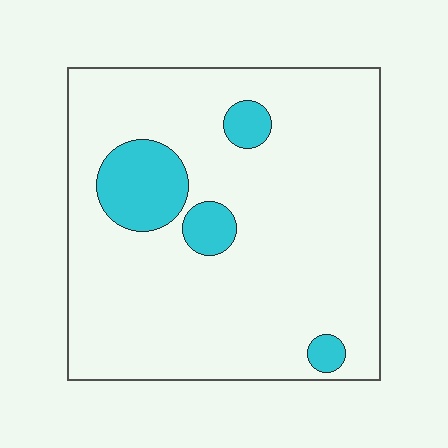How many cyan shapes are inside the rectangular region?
4.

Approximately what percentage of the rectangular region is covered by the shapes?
Approximately 10%.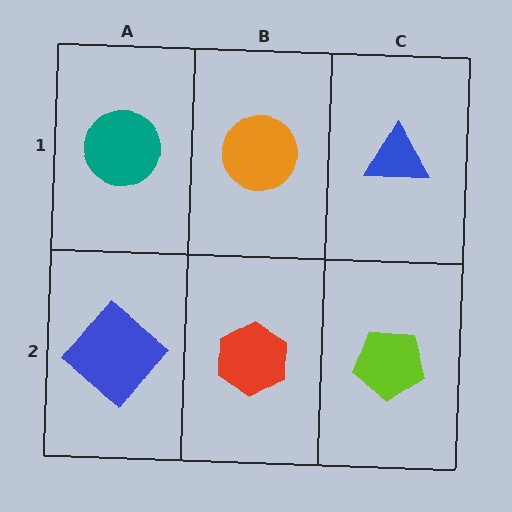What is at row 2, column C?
A lime pentagon.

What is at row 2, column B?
A red hexagon.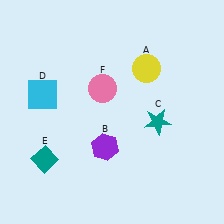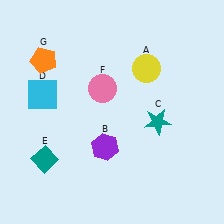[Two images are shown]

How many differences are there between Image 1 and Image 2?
There is 1 difference between the two images.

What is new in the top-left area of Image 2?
An orange pentagon (G) was added in the top-left area of Image 2.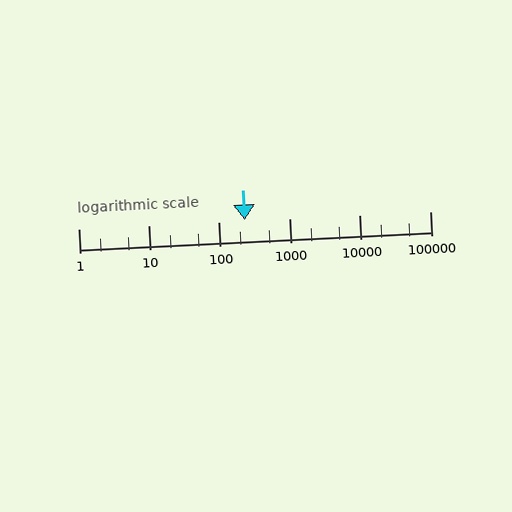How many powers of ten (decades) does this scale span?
The scale spans 5 decades, from 1 to 100000.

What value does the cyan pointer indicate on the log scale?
The pointer indicates approximately 230.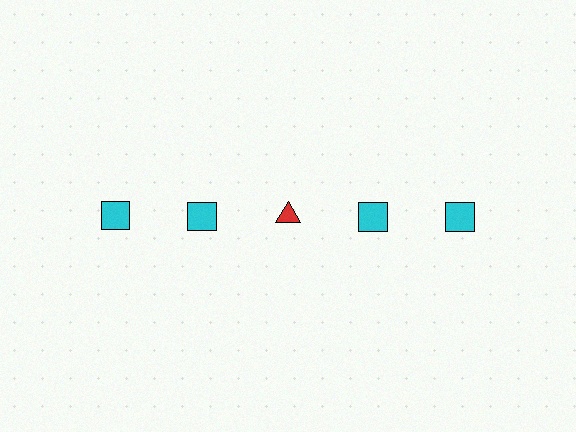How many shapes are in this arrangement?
There are 5 shapes arranged in a grid pattern.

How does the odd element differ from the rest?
It differs in both color (red instead of cyan) and shape (triangle instead of square).